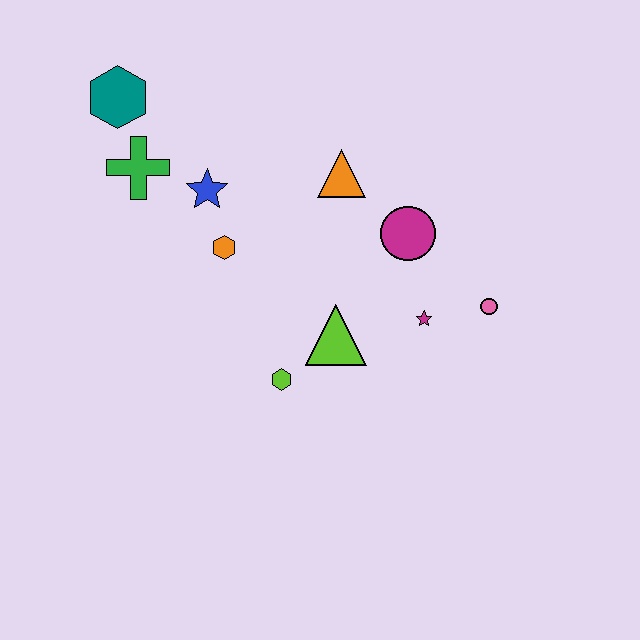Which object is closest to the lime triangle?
The lime hexagon is closest to the lime triangle.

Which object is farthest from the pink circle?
The teal hexagon is farthest from the pink circle.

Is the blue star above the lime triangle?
Yes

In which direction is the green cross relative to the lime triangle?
The green cross is to the left of the lime triangle.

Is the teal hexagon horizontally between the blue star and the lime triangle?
No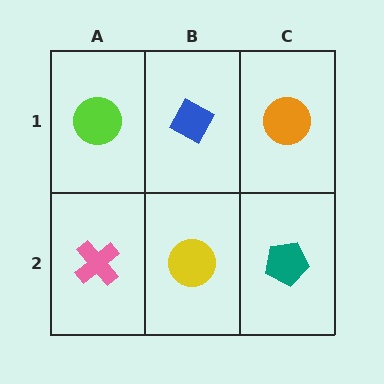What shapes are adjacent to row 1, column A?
A pink cross (row 2, column A), a blue diamond (row 1, column B).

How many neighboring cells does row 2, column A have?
2.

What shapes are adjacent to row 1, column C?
A teal pentagon (row 2, column C), a blue diamond (row 1, column B).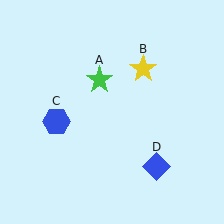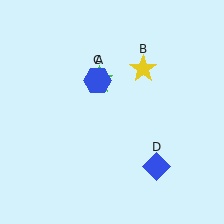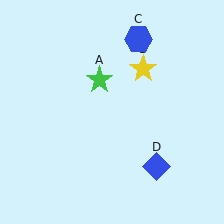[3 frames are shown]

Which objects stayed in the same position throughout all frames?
Green star (object A) and yellow star (object B) and blue diamond (object D) remained stationary.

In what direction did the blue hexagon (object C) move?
The blue hexagon (object C) moved up and to the right.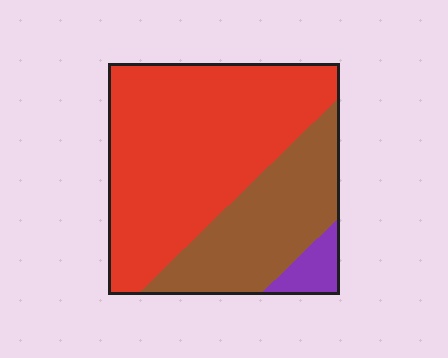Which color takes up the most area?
Red, at roughly 65%.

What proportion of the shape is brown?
Brown takes up about one third (1/3) of the shape.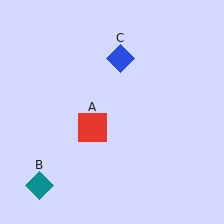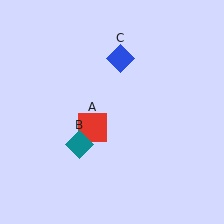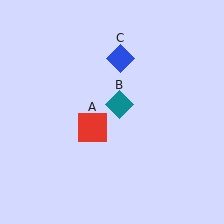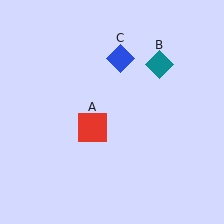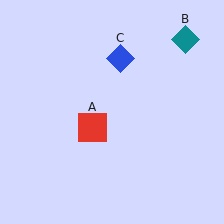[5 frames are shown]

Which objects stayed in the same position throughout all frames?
Red square (object A) and blue diamond (object C) remained stationary.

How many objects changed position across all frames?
1 object changed position: teal diamond (object B).